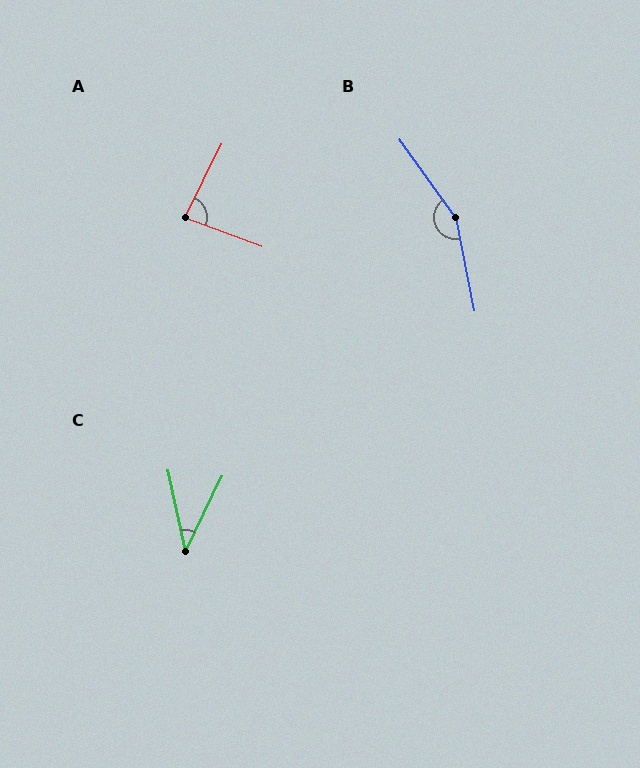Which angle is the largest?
B, at approximately 156 degrees.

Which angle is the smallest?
C, at approximately 38 degrees.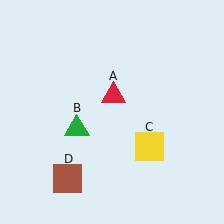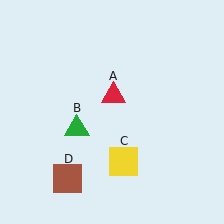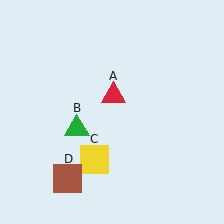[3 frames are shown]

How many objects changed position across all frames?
1 object changed position: yellow square (object C).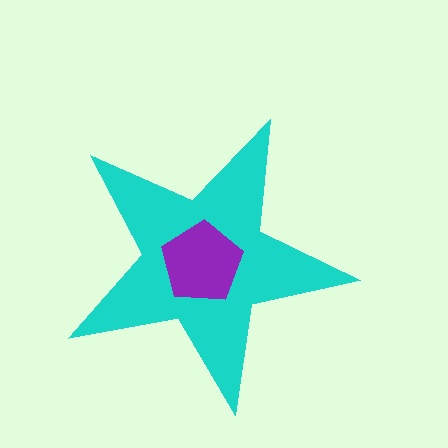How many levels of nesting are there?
2.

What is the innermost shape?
The purple pentagon.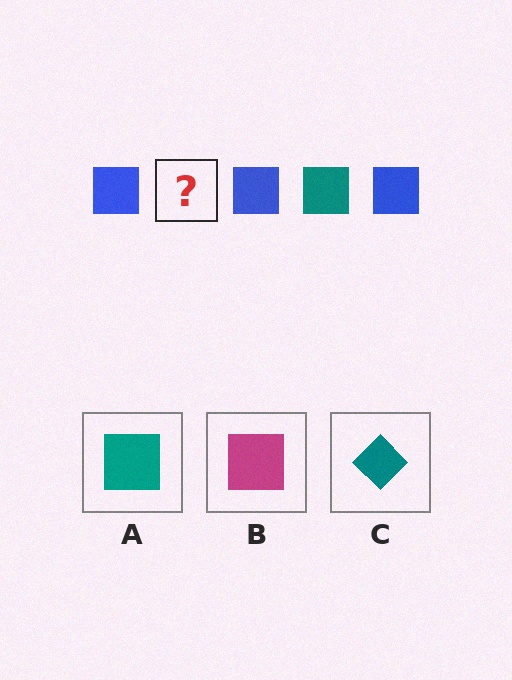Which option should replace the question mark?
Option A.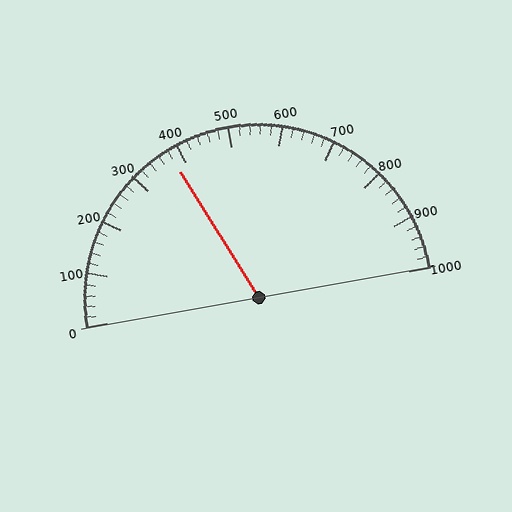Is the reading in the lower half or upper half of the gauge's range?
The reading is in the lower half of the range (0 to 1000).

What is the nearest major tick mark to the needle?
The nearest major tick mark is 400.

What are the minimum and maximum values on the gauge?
The gauge ranges from 0 to 1000.